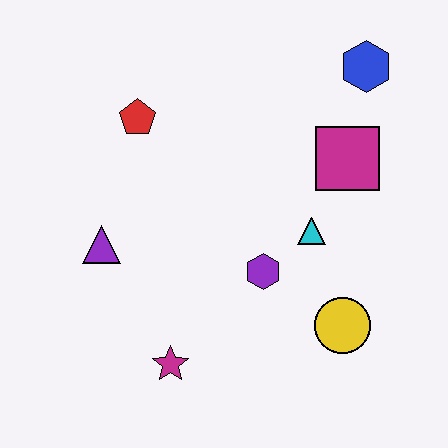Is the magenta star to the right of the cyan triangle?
No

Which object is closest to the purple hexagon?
The cyan triangle is closest to the purple hexagon.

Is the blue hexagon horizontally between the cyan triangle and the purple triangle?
No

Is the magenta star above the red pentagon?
No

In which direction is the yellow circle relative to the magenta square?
The yellow circle is below the magenta square.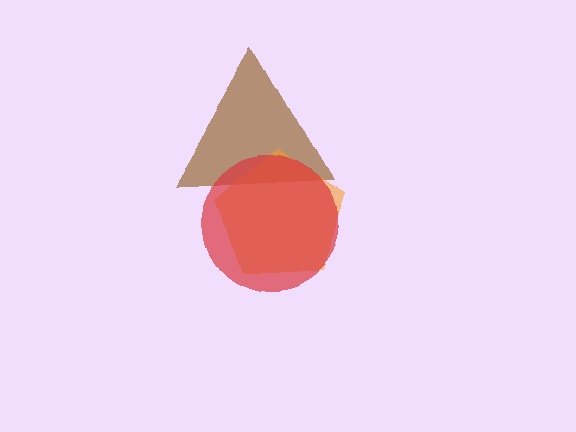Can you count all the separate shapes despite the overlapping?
Yes, there are 3 separate shapes.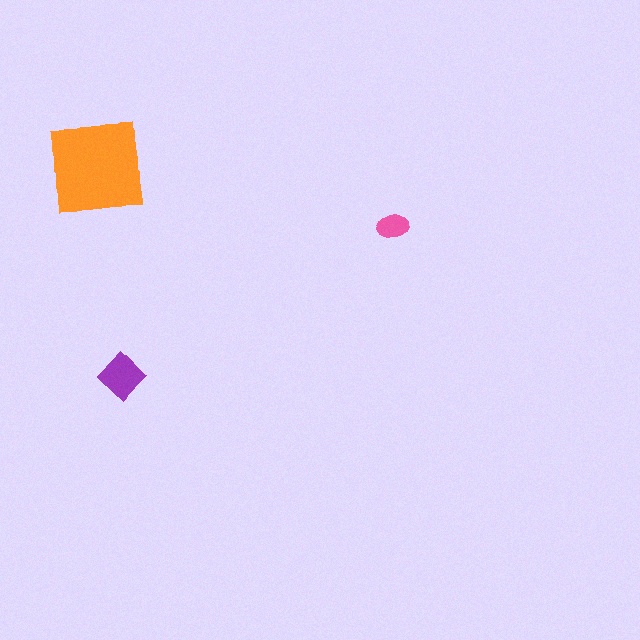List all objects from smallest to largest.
The pink ellipse, the purple diamond, the orange square.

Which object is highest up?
The orange square is topmost.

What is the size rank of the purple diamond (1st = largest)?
2nd.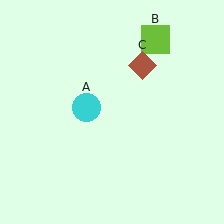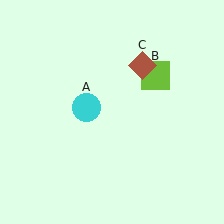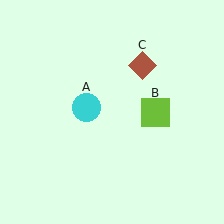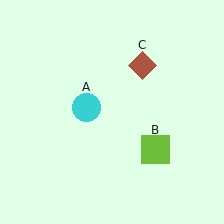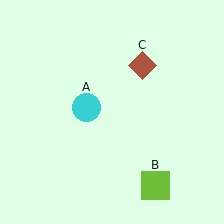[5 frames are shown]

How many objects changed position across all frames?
1 object changed position: lime square (object B).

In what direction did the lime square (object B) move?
The lime square (object B) moved down.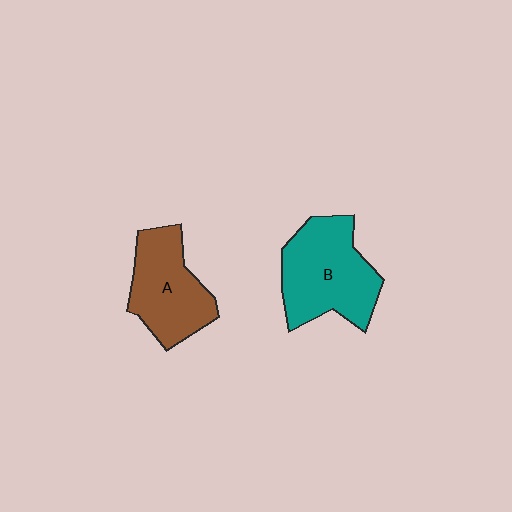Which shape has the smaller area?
Shape A (brown).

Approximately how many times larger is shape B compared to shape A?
Approximately 1.2 times.